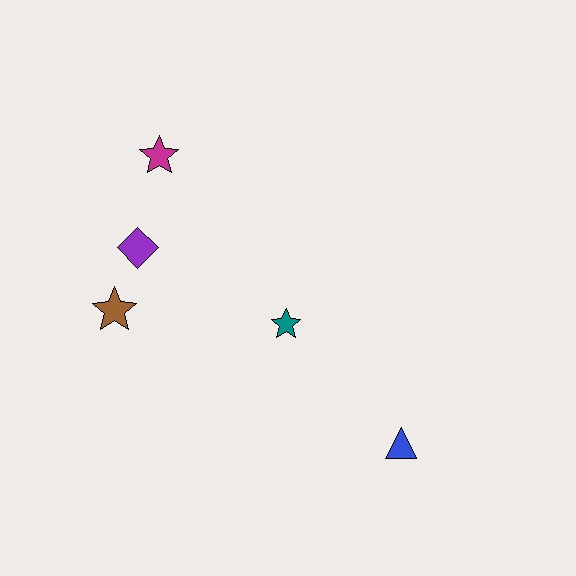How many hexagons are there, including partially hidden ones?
There are no hexagons.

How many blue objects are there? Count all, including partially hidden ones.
There is 1 blue object.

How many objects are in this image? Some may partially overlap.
There are 5 objects.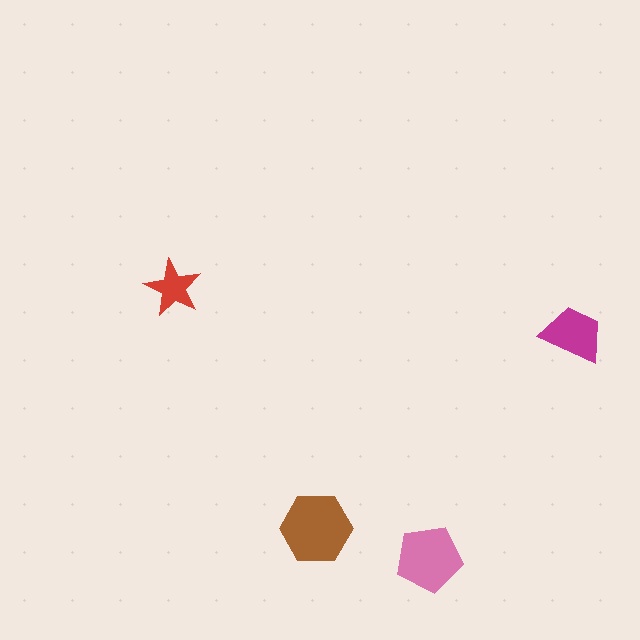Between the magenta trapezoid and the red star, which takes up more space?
The magenta trapezoid.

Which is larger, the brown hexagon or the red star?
The brown hexagon.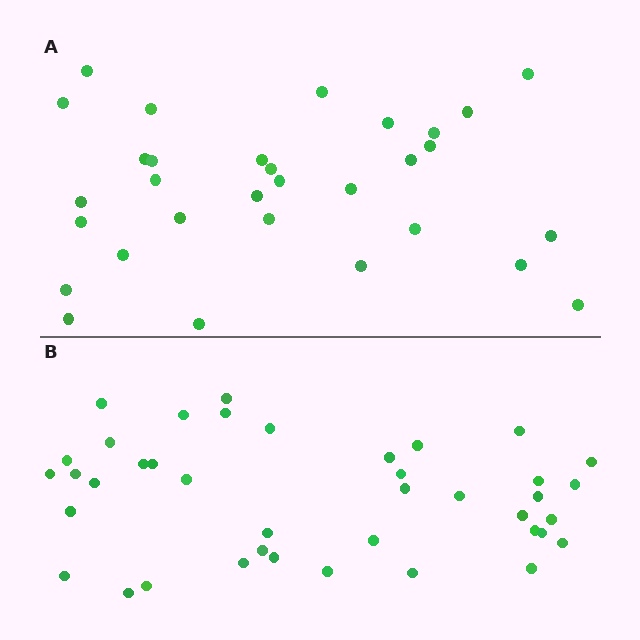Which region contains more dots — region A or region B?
Region B (the bottom region) has more dots.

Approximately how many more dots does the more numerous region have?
Region B has roughly 8 or so more dots than region A.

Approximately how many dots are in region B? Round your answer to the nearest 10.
About 40 dots.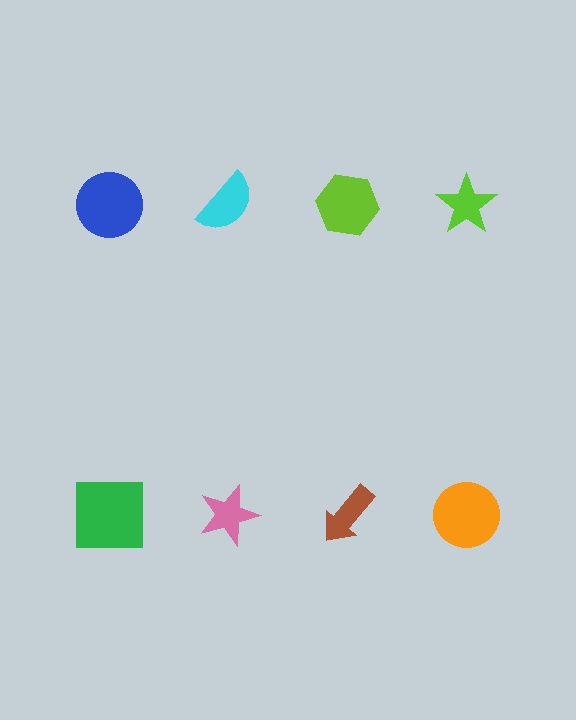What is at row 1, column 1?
A blue circle.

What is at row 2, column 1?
A green square.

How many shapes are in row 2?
4 shapes.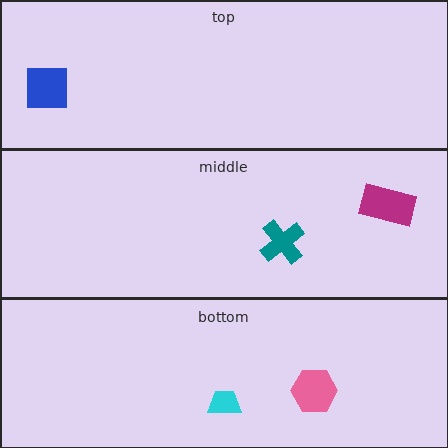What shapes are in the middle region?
The magenta rectangle, the teal cross.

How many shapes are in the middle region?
2.